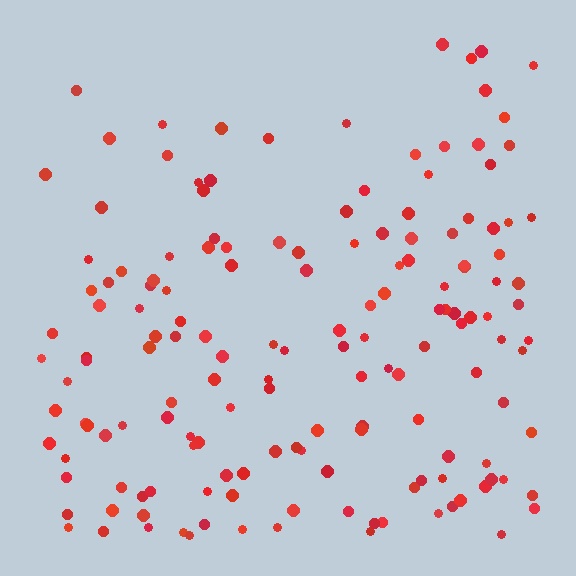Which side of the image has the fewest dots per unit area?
The top.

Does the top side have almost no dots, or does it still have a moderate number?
Still a moderate number, just noticeably fewer than the bottom.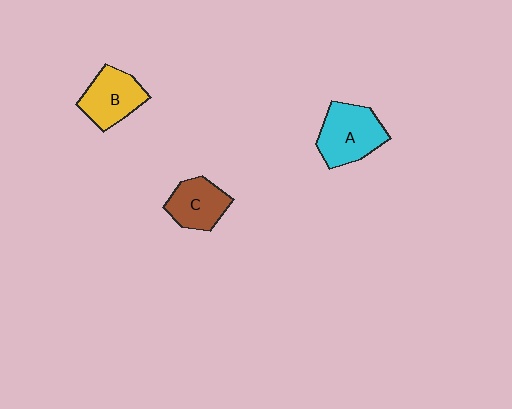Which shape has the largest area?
Shape A (cyan).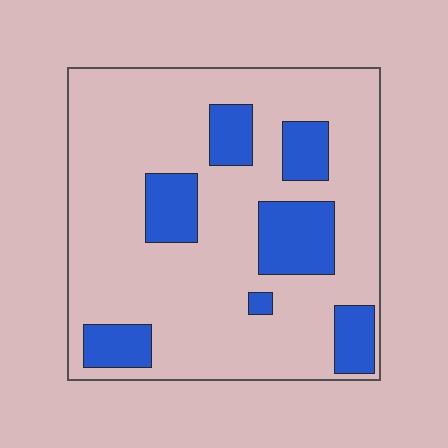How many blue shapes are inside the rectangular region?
7.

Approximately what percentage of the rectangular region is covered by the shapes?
Approximately 20%.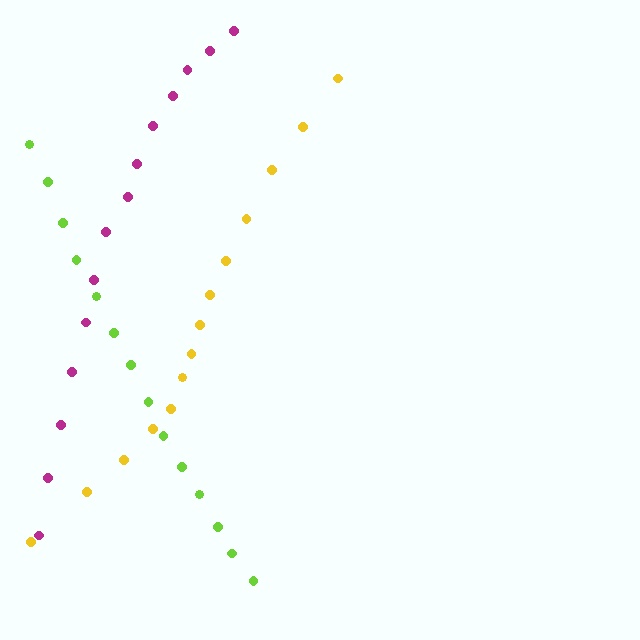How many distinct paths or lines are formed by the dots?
There are 3 distinct paths.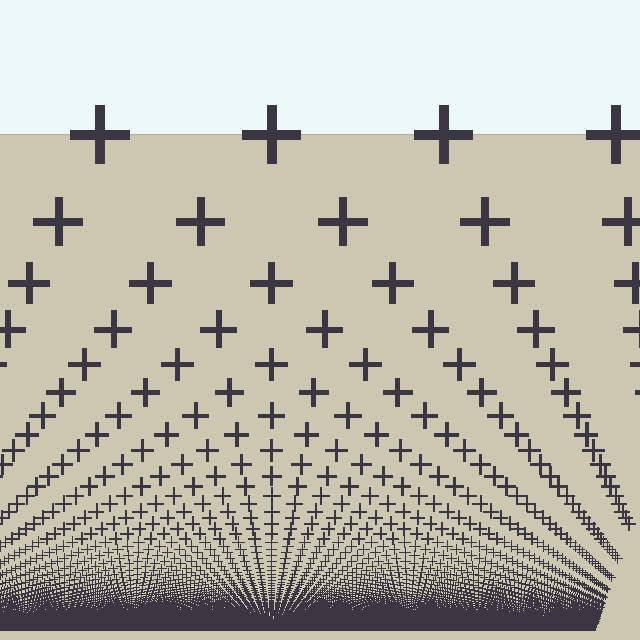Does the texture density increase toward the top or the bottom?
Density increases toward the bottom.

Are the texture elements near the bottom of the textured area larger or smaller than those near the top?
Smaller. The gradient is inverted — elements near the bottom are smaller and denser.